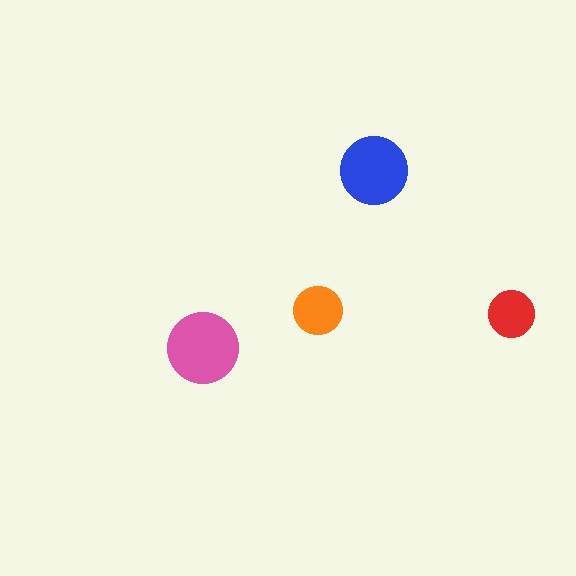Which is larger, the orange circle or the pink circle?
The pink one.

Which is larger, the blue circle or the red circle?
The blue one.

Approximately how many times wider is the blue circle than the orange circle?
About 1.5 times wider.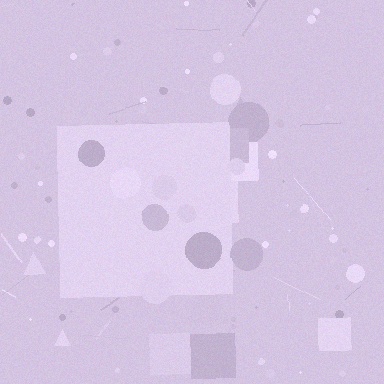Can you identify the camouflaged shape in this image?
The camouflaged shape is a square.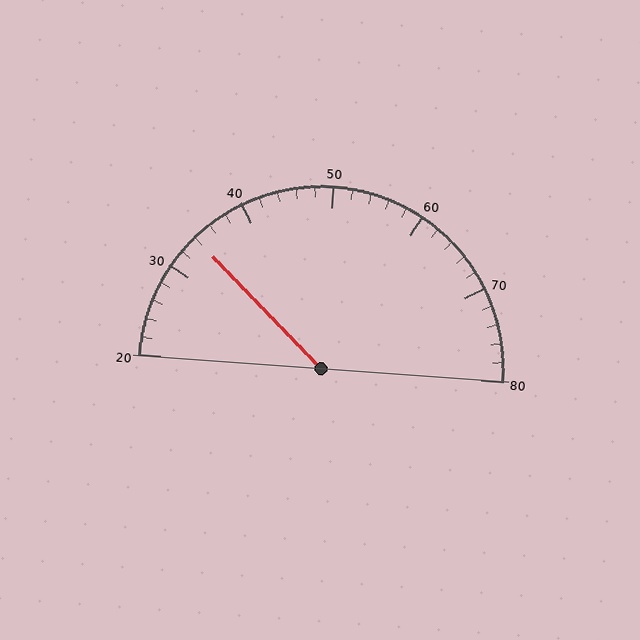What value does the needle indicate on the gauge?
The needle indicates approximately 34.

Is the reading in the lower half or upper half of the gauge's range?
The reading is in the lower half of the range (20 to 80).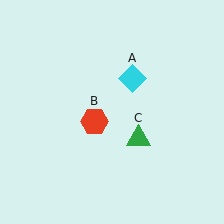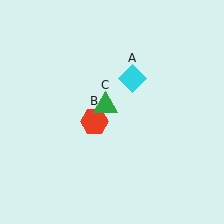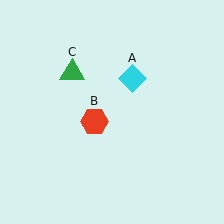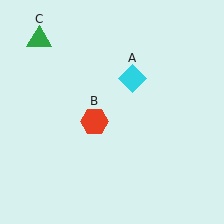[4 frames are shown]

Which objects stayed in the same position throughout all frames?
Cyan diamond (object A) and red hexagon (object B) remained stationary.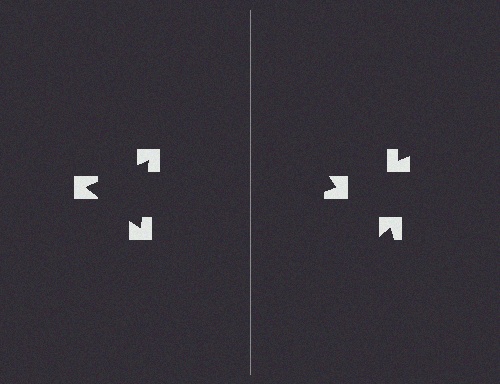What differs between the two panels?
The notched squares are positioned identically on both sides; only the wedge orientations differ. On the left they align to a triangle; on the right they are misaligned.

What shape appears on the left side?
An illusory triangle.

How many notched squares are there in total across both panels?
6 — 3 on each side.